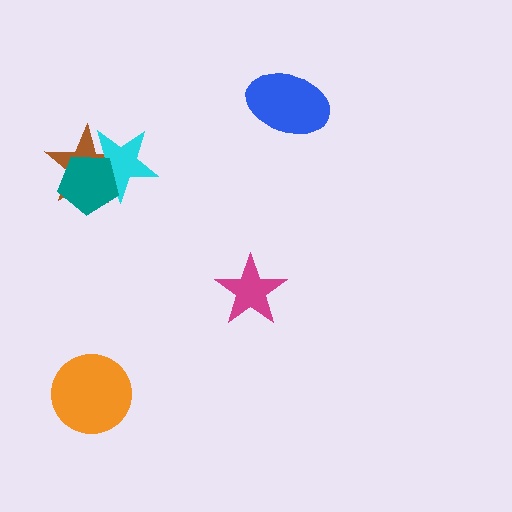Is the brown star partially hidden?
Yes, it is partially covered by another shape.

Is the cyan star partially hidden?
Yes, it is partially covered by another shape.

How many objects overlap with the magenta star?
0 objects overlap with the magenta star.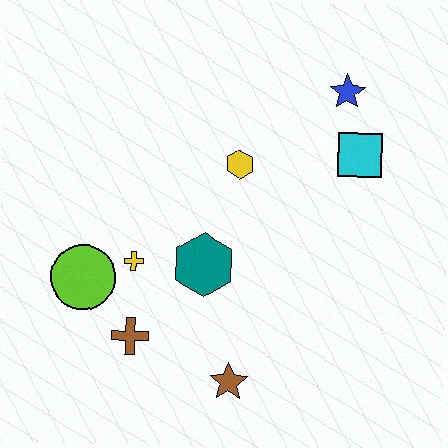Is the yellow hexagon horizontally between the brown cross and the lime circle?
No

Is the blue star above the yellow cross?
Yes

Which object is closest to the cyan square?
The blue star is closest to the cyan square.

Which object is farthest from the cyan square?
The lime circle is farthest from the cyan square.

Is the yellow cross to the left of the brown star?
Yes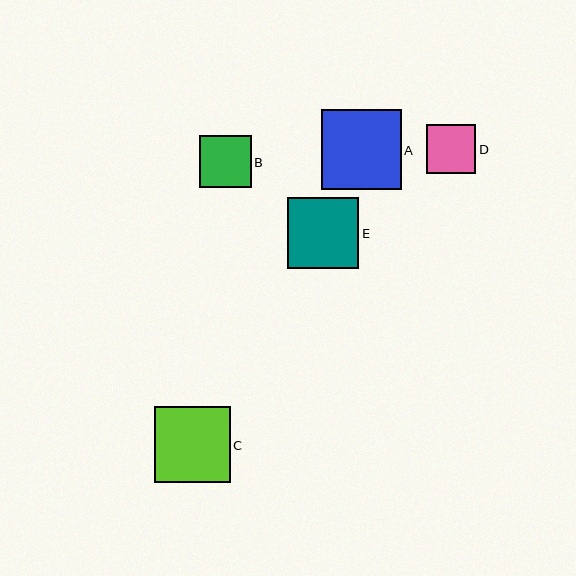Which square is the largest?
Square A is the largest with a size of approximately 80 pixels.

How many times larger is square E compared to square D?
Square E is approximately 1.5 times the size of square D.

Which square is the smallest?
Square D is the smallest with a size of approximately 49 pixels.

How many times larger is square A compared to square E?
Square A is approximately 1.1 times the size of square E.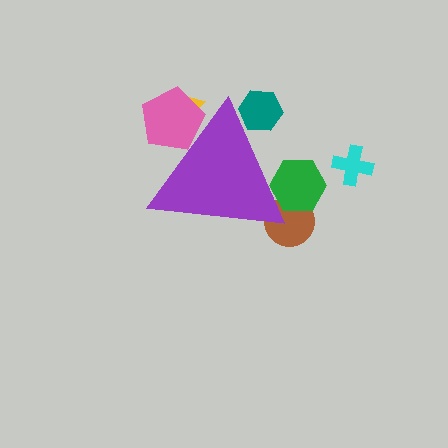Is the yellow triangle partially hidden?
Yes, the yellow triangle is partially hidden behind the purple triangle.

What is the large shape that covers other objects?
A purple triangle.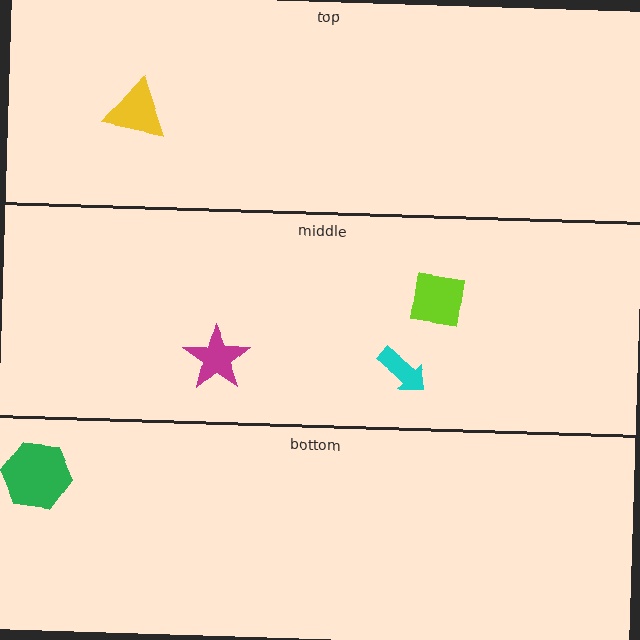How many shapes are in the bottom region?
1.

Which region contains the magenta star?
The middle region.